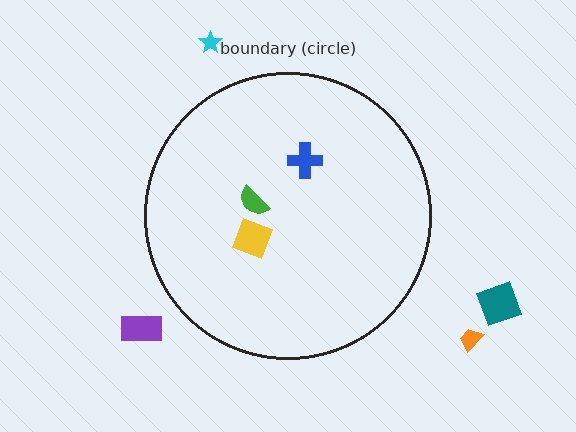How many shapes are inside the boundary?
3 inside, 4 outside.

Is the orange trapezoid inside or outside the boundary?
Outside.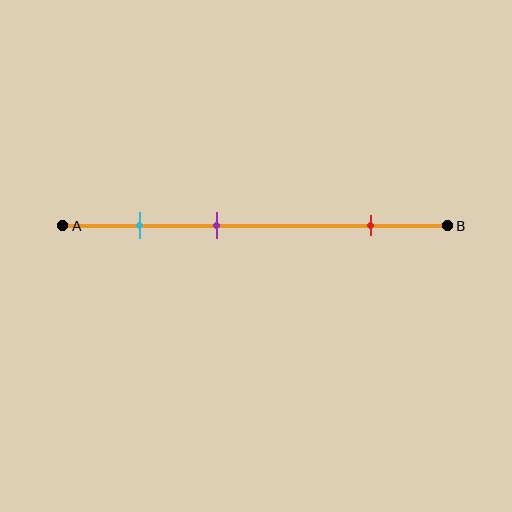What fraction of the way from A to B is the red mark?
The red mark is approximately 80% (0.8) of the way from A to B.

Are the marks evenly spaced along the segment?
No, the marks are not evenly spaced.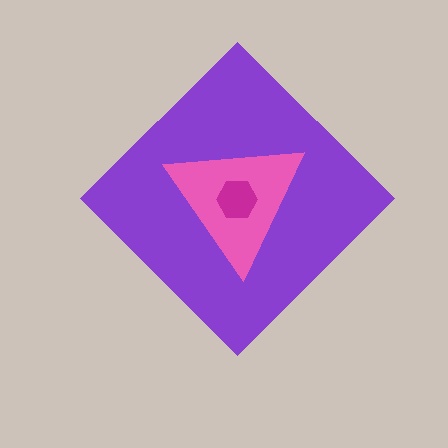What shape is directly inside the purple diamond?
The pink triangle.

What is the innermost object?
The magenta hexagon.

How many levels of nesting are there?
3.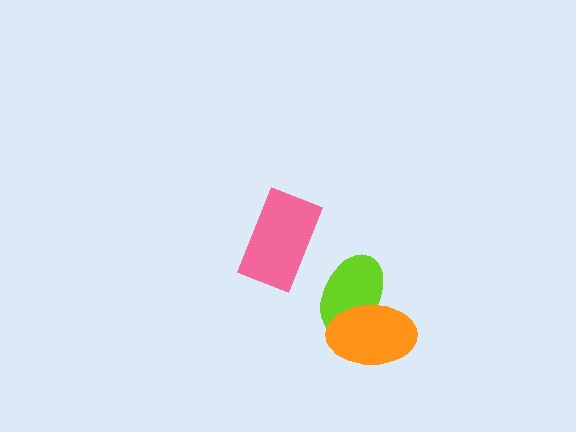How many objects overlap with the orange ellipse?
1 object overlaps with the orange ellipse.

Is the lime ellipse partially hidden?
Yes, it is partially covered by another shape.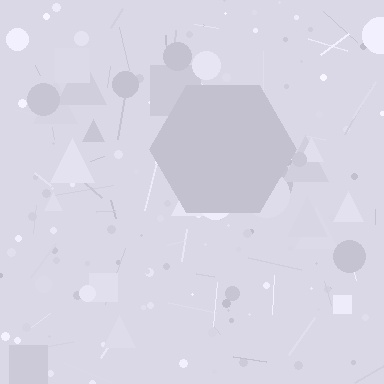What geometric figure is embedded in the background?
A hexagon is embedded in the background.